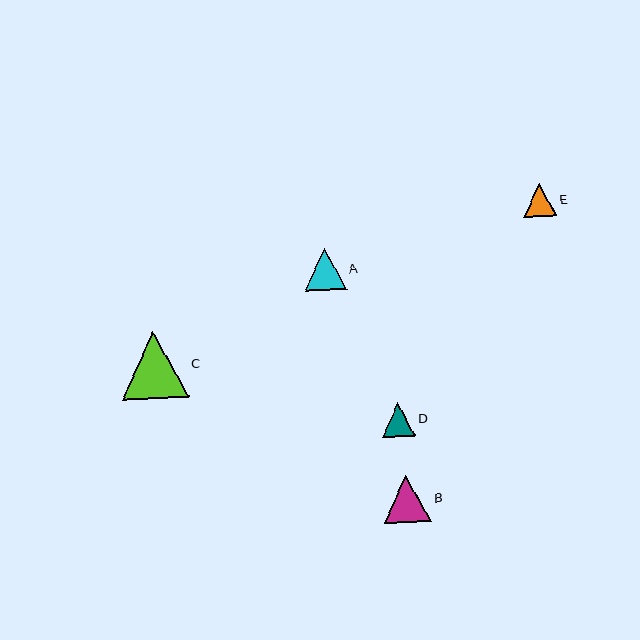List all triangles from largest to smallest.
From largest to smallest: C, B, A, D, E.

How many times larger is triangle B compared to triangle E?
Triangle B is approximately 1.4 times the size of triangle E.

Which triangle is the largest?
Triangle C is the largest with a size of approximately 67 pixels.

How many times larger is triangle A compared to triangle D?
Triangle A is approximately 1.3 times the size of triangle D.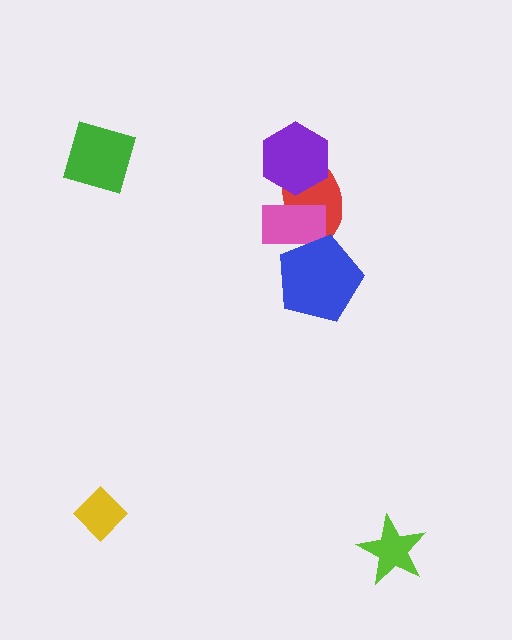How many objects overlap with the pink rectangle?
2 objects overlap with the pink rectangle.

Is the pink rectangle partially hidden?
Yes, it is partially covered by another shape.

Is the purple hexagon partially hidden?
No, no other shape covers it.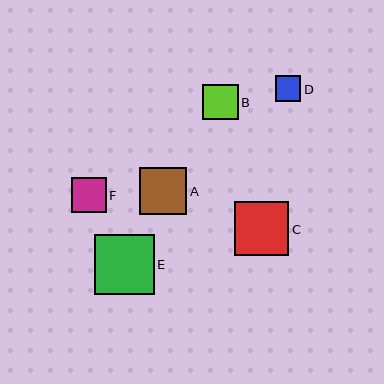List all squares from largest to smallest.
From largest to smallest: E, C, A, B, F, D.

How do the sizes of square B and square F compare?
Square B and square F are approximately the same size.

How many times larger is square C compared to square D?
Square C is approximately 2.1 times the size of square D.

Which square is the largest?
Square E is the largest with a size of approximately 60 pixels.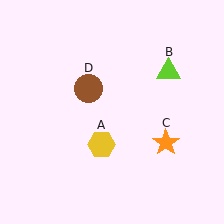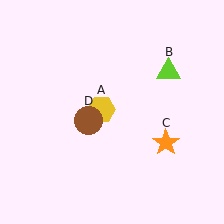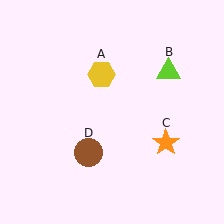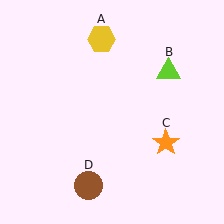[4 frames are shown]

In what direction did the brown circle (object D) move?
The brown circle (object D) moved down.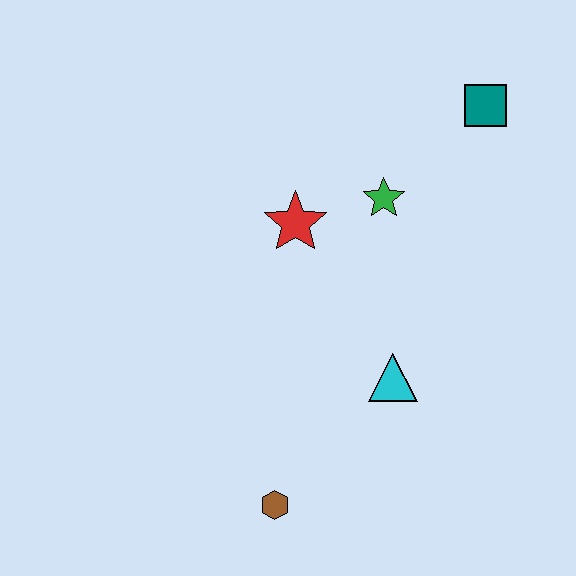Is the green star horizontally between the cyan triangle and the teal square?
No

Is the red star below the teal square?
Yes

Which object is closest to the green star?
The red star is closest to the green star.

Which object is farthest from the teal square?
The brown hexagon is farthest from the teal square.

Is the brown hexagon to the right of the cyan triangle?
No